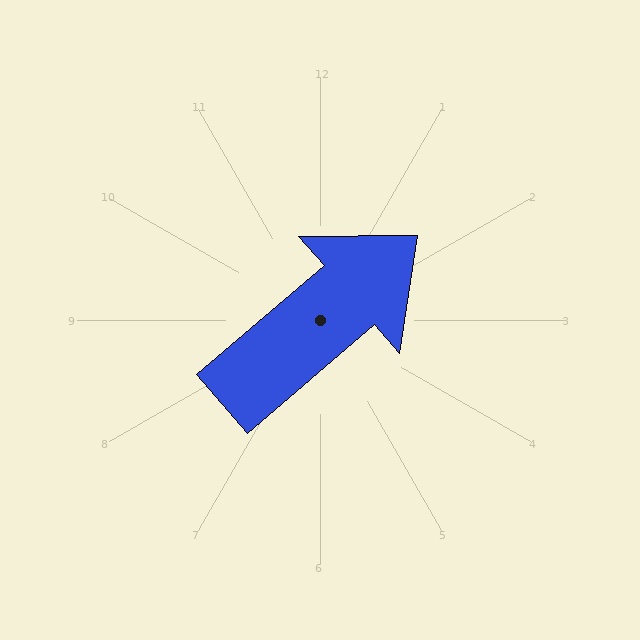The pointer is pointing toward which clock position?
Roughly 2 o'clock.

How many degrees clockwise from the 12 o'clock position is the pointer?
Approximately 49 degrees.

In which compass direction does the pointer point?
Northeast.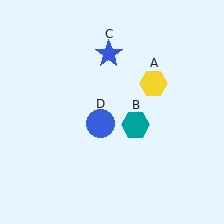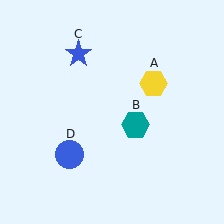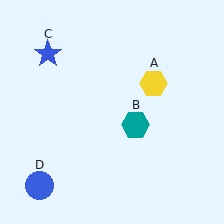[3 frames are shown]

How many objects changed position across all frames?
2 objects changed position: blue star (object C), blue circle (object D).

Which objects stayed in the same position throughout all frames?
Yellow hexagon (object A) and teal hexagon (object B) remained stationary.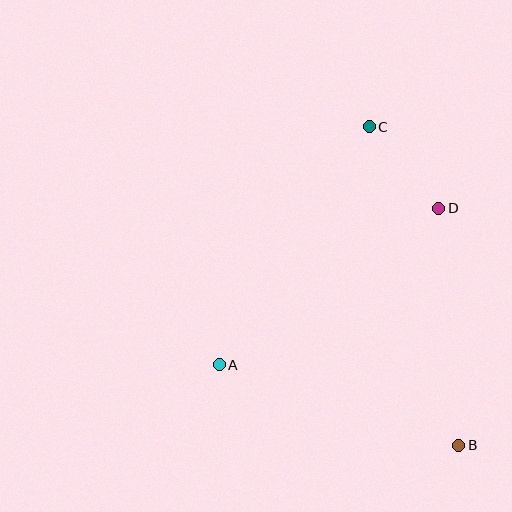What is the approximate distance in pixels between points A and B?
The distance between A and B is approximately 253 pixels.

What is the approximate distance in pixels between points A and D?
The distance between A and D is approximately 270 pixels.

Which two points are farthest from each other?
Points B and C are farthest from each other.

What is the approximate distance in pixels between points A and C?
The distance between A and C is approximately 282 pixels.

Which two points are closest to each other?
Points C and D are closest to each other.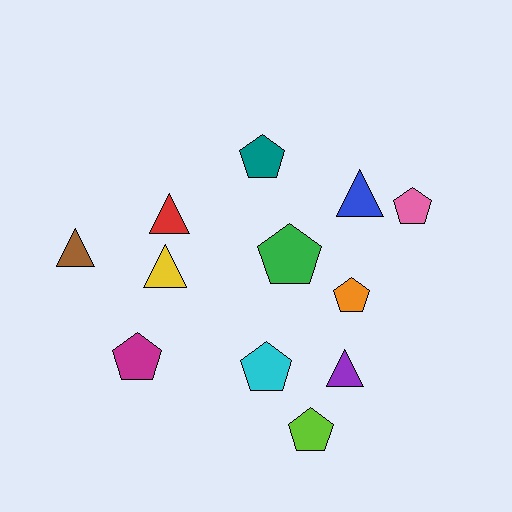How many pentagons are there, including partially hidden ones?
There are 7 pentagons.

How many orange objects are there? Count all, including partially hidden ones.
There is 1 orange object.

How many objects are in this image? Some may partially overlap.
There are 12 objects.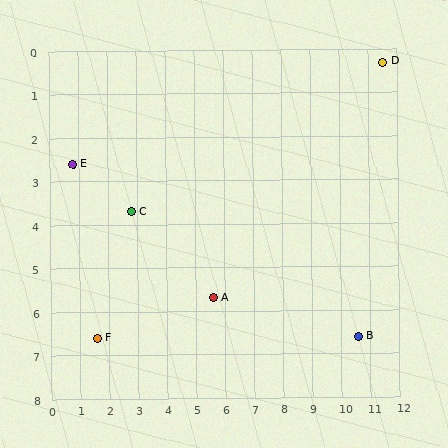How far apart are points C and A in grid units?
Points C and A are about 3.4 grid units apart.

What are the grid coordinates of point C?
Point C is at approximately (2.8, 3.7).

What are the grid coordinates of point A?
Point A is at approximately (5.6, 5.7).